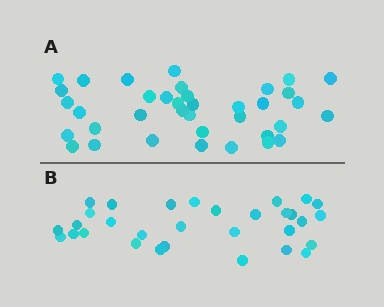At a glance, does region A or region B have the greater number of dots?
Region A (the top region) has more dots.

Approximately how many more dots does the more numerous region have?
Region A has about 6 more dots than region B.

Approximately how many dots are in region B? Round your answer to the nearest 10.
About 30 dots. (The exact count is 31, which rounds to 30.)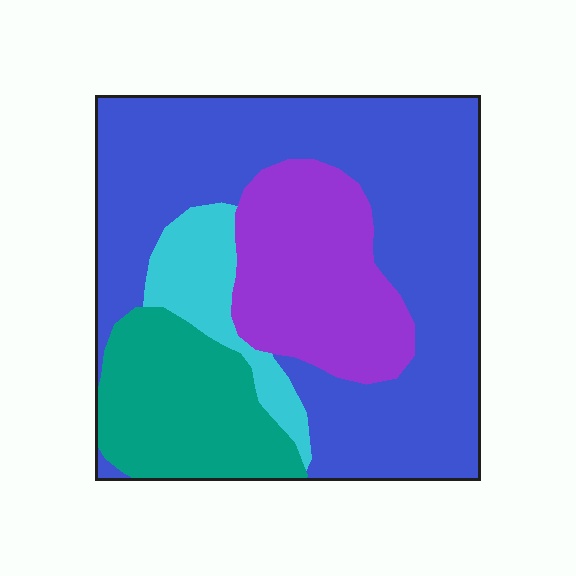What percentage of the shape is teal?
Teal takes up about one sixth (1/6) of the shape.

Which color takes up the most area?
Blue, at roughly 55%.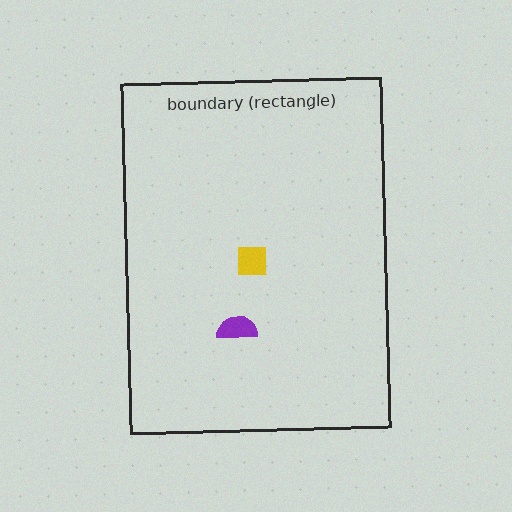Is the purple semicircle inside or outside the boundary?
Inside.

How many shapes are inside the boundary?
2 inside, 0 outside.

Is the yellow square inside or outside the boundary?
Inside.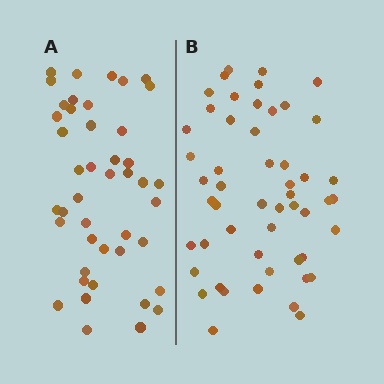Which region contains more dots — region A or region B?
Region B (the right region) has more dots.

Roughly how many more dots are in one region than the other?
Region B has roughly 8 or so more dots than region A.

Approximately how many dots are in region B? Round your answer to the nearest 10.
About 50 dots. (The exact count is 52, which rounds to 50.)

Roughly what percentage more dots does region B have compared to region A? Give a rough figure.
About 20% more.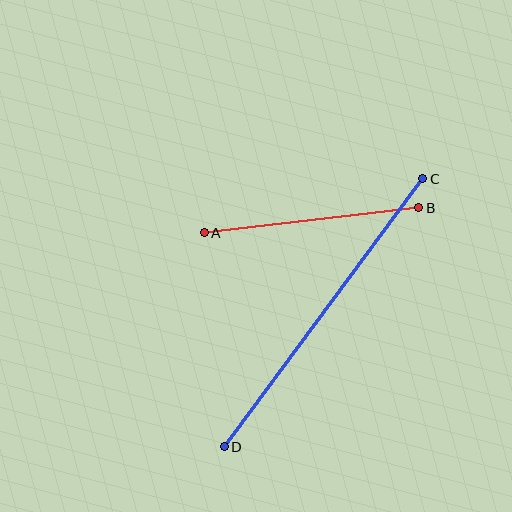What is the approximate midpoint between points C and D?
The midpoint is at approximately (323, 313) pixels.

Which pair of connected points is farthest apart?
Points C and D are farthest apart.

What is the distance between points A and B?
The distance is approximately 216 pixels.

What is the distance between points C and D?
The distance is approximately 334 pixels.